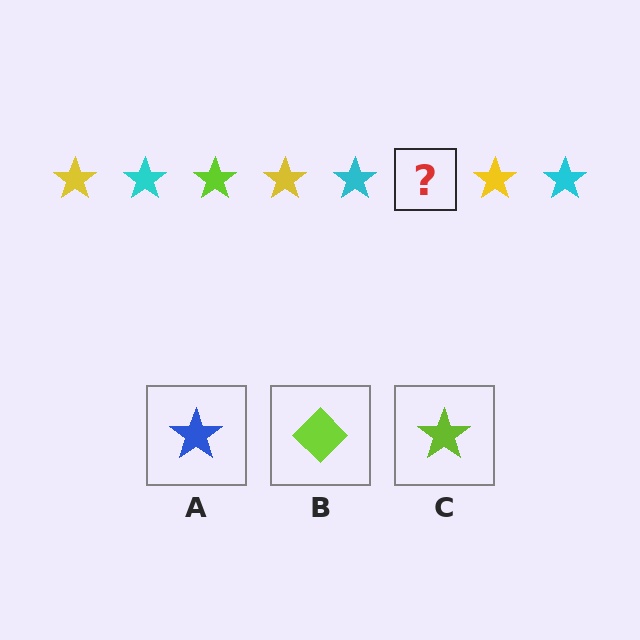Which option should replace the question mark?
Option C.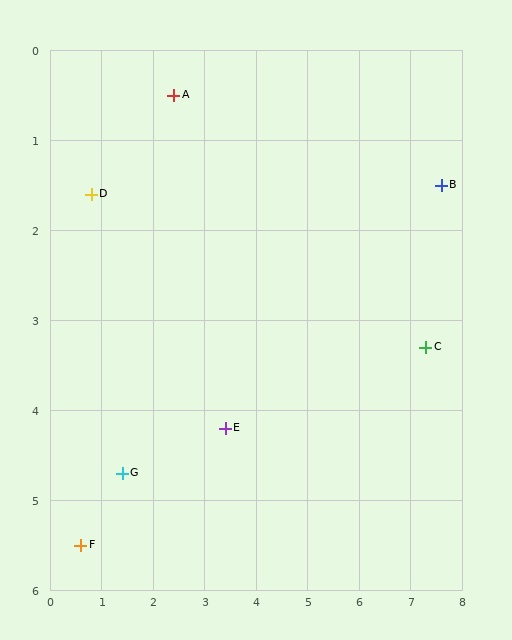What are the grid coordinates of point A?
Point A is at approximately (2.4, 0.5).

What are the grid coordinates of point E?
Point E is at approximately (3.4, 4.2).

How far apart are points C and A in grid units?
Points C and A are about 5.6 grid units apart.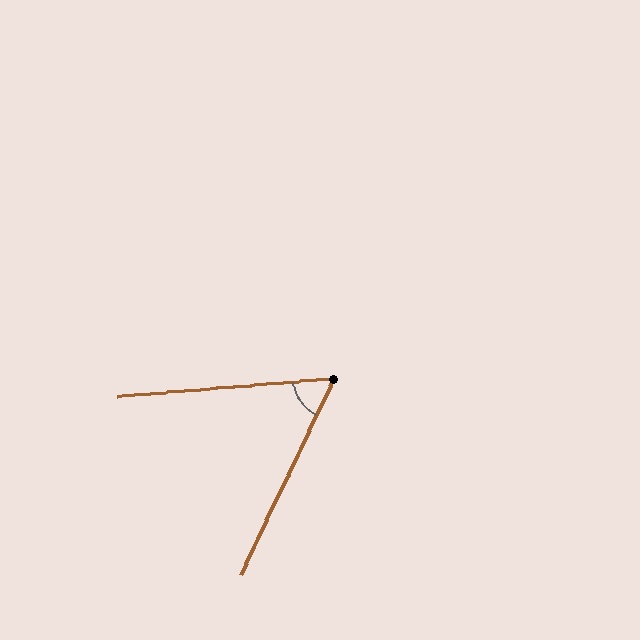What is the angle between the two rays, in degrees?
Approximately 60 degrees.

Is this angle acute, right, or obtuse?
It is acute.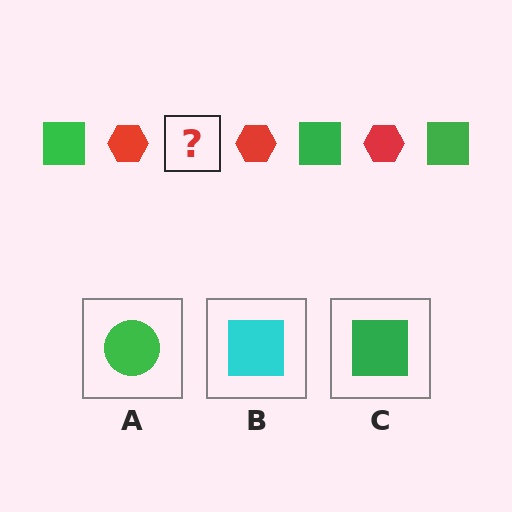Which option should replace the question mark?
Option C.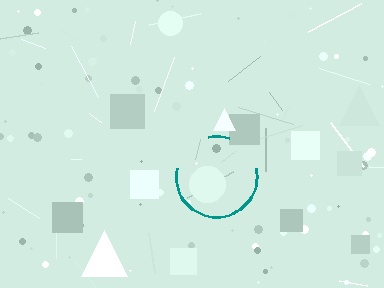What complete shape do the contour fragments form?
The contour fragments form a circle.